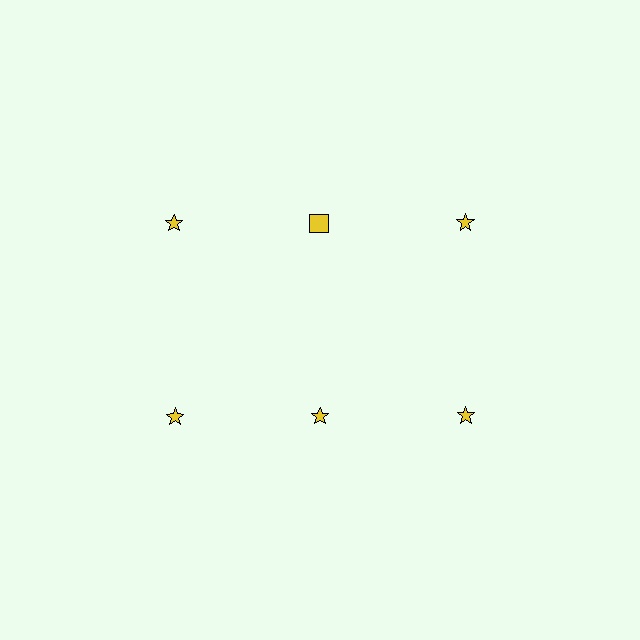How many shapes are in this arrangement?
There are 6 shapes arranged in a grid pattern.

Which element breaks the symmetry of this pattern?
The yellow square in the top row, second from left column breaks the symmetry. All other shapes are yellow stars.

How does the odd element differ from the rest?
It has a different shape: square instead of star.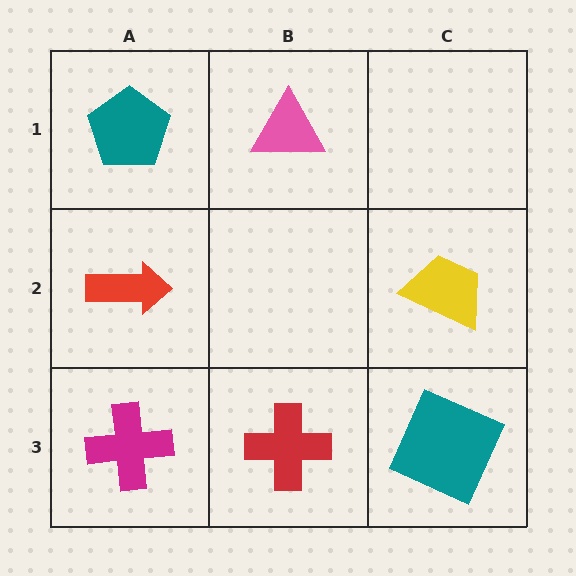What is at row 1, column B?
A pink triangle.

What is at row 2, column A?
A red arrow.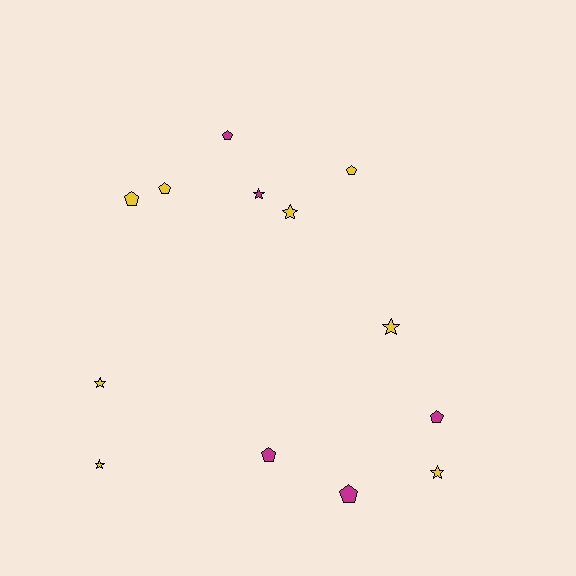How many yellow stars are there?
There are 5 yellow stars.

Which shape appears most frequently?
Pentagon, with 7 objects.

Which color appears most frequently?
Yellow, with 8 objects.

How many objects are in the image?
There are 13 objects.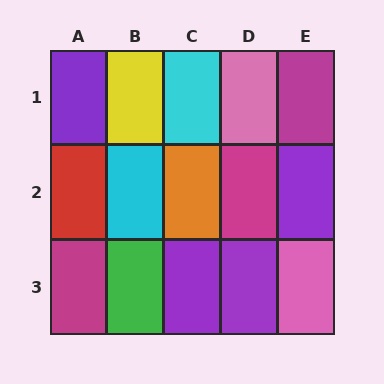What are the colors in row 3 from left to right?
Magenta, green, purple, purple, pink.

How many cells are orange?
1 cell is orange.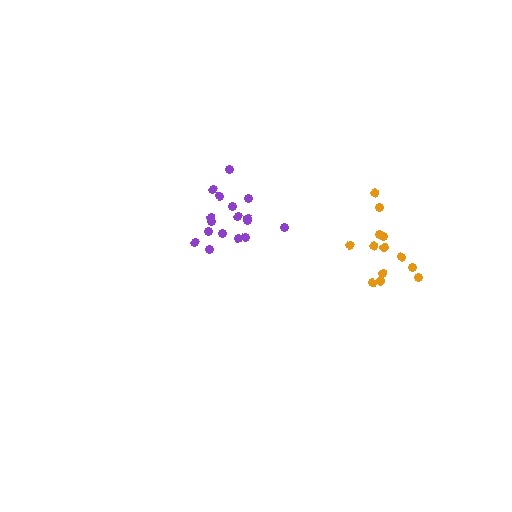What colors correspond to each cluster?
The clusters are colored: orange, purple.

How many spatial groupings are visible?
There are 2 spatial groupings.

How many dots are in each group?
Group 1: 13 dots, Group 2: 17 dots (30 total).